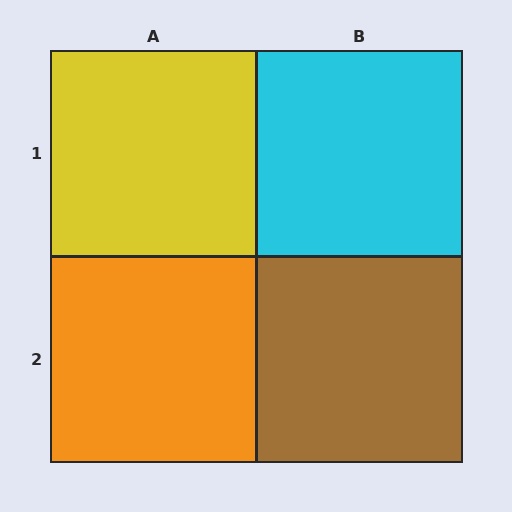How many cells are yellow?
1 cell is yellow.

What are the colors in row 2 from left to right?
Orange, brown.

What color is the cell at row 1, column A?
Yellow.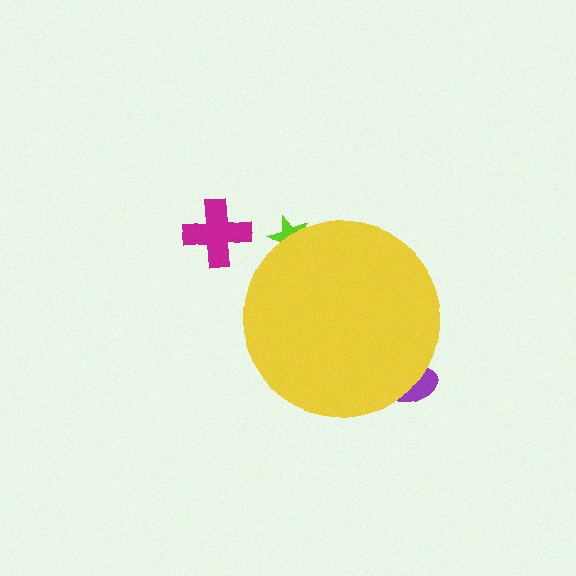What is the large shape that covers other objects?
A yellow circle.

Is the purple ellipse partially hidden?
Yes, the purple ellipse is partially hidden behind the yellow circle.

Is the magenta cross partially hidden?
No, the magenta cross is fully visible.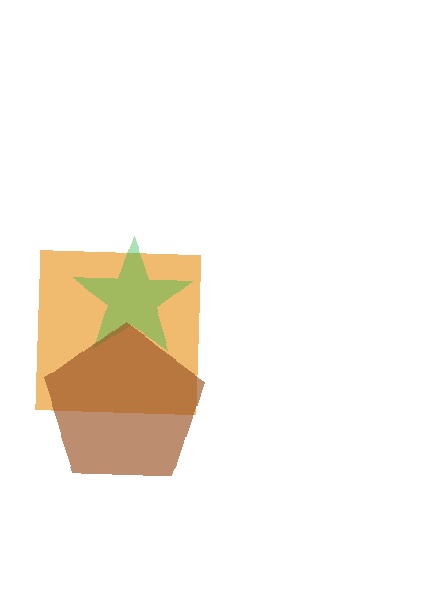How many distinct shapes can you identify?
There are 3 distinct shapes: an orange square, a green star, a brown pentagon.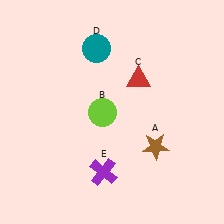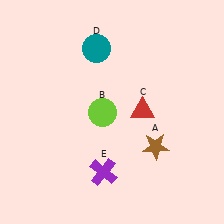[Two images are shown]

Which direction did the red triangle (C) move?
The red triangle (C) moved down.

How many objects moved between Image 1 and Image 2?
1 object moved between the two images.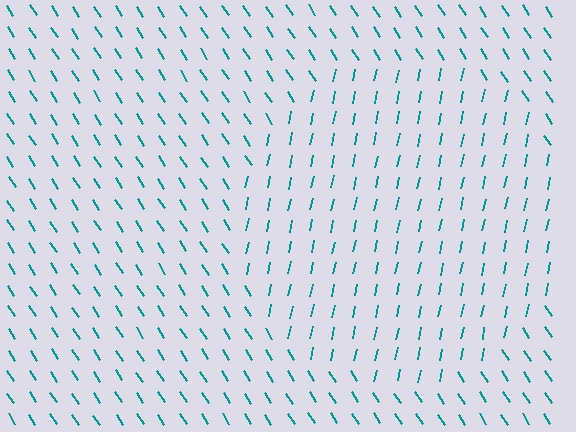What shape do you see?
I see a circle.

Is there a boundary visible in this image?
Yes, there is a texture boundary formed by a change in line orientation.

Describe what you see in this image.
The image is filled with small teal line segments. A circle region in the image has lines oriented differently from the surrounding lines, creating a visible texture boundary.